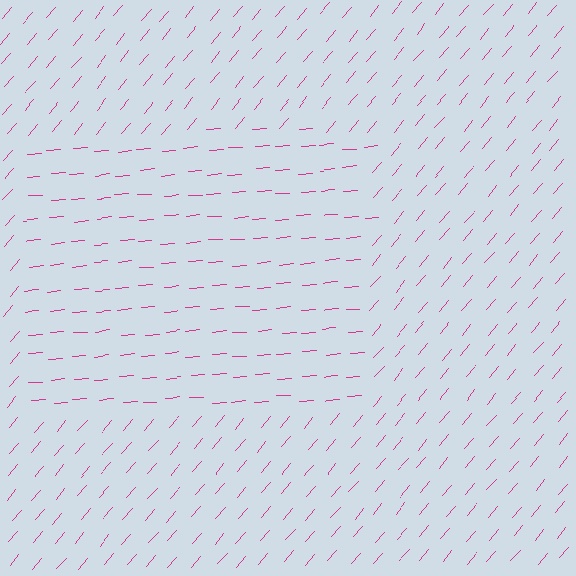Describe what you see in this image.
The image is filled with small magenta line segments. A rectangle region in the image has lines oriented differently from the surrounding lines, creating a visible texture boundary.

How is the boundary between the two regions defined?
The boundary is defined purely by a change in line orientation (approximately 45 degrees difference). All lines are the same color and thickness.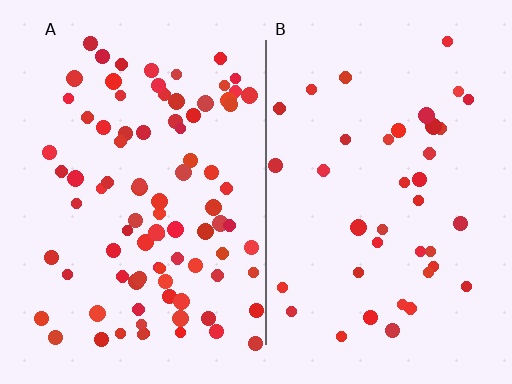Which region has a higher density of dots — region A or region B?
A (the left).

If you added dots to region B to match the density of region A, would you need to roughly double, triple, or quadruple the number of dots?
Approximately double.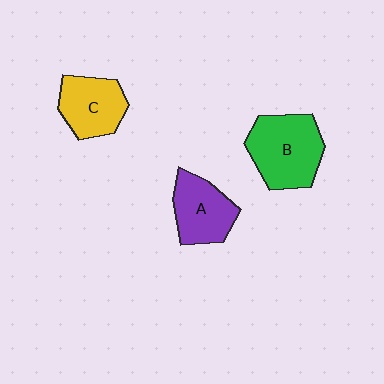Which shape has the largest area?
Shape B (green).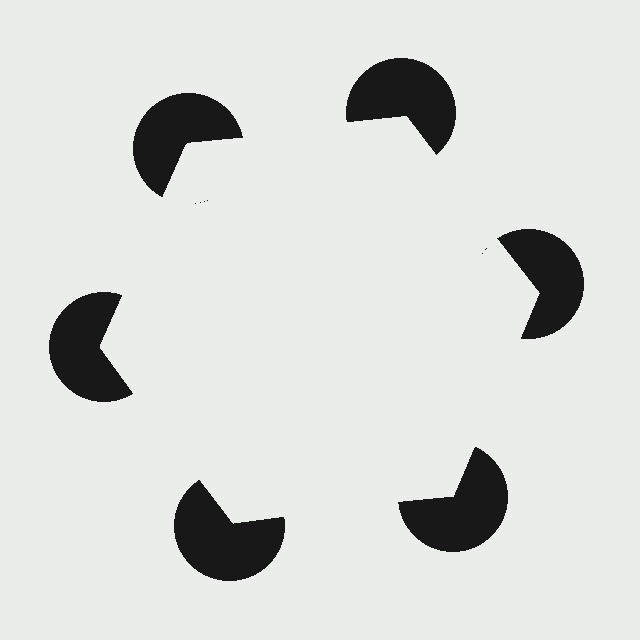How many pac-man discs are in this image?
There are 6 — one at each vertex of the illusory hexagon.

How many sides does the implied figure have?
6 sides.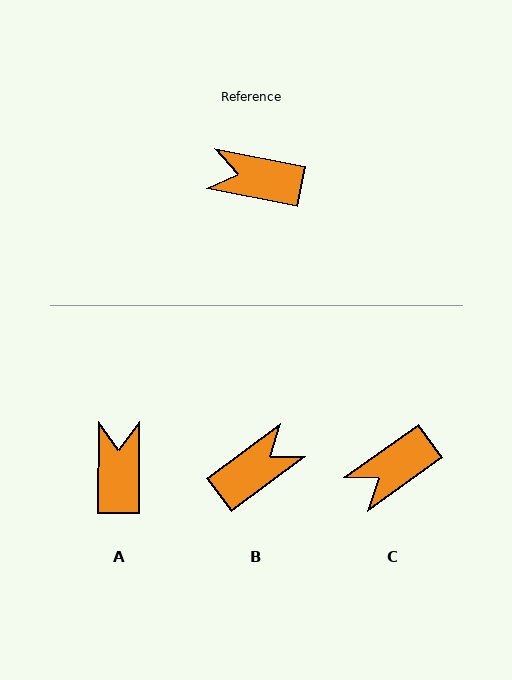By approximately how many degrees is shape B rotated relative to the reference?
Approximately 132 degrees clockwise.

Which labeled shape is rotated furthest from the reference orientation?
B, about 132 degrees away.